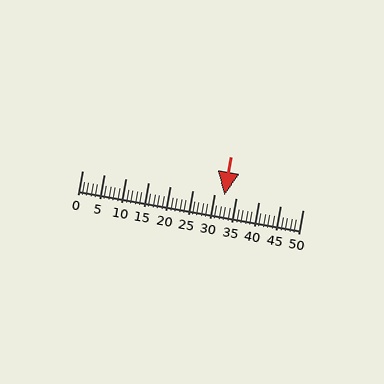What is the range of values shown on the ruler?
The ruler shows values from 0 to 50.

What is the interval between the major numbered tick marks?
The major tick marks are spaced 5 units apart.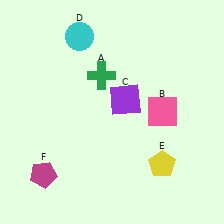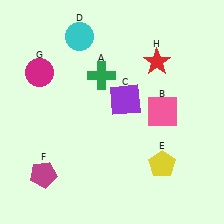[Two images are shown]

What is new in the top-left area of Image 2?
A magenta circle (G) was added in the top-left area of Image 2.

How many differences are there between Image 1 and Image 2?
There are 2 differences between the two images.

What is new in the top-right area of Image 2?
A red star (H) was added in the top-right area of Image 2.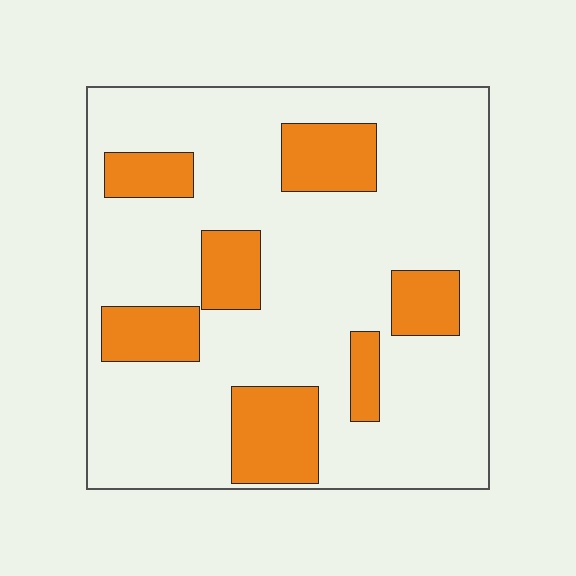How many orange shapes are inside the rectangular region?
7.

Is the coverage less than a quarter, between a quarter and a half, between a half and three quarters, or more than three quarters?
Less than a quarter.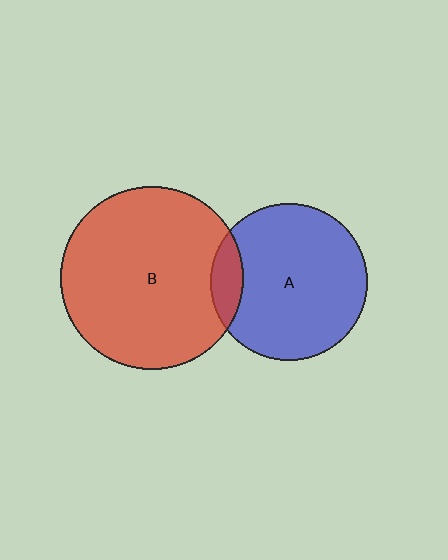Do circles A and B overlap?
Yes.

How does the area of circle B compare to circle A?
Approximately 1.4 times.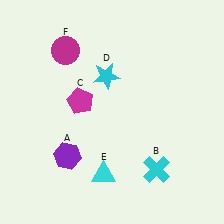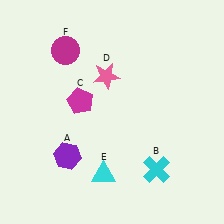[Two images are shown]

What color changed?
The star (D) changed from cyan in Image 1 to pink in Image 2.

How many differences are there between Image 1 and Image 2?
There is 1 difference between the two images.